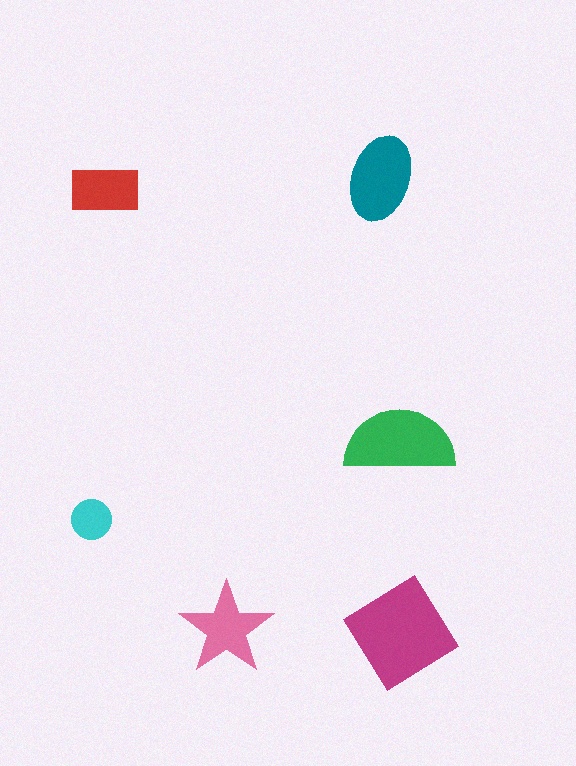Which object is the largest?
The magenta diamond.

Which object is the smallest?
The cyan circle.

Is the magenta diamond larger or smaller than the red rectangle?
Larger.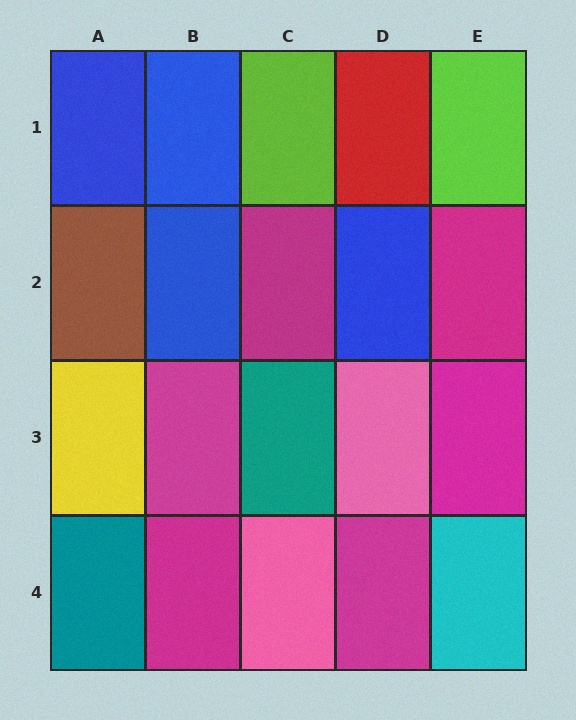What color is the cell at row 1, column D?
Red.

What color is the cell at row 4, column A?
Teal.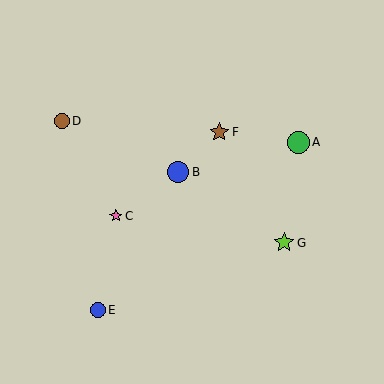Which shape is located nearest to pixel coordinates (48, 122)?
The brown circle (labeled D) at (62, 121) is nearest to that location.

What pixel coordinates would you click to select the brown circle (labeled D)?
Click at (62, 121) to select the brown circle D.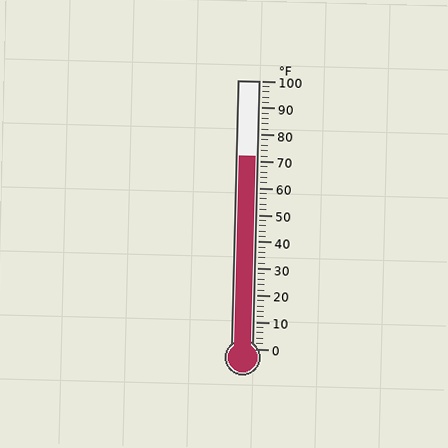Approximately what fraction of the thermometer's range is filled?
The thermometer is filled to approximately 70% of its range.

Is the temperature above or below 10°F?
The temperature is above 10°F.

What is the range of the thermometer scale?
The thermometer scale ranges from 0°F to 100°F.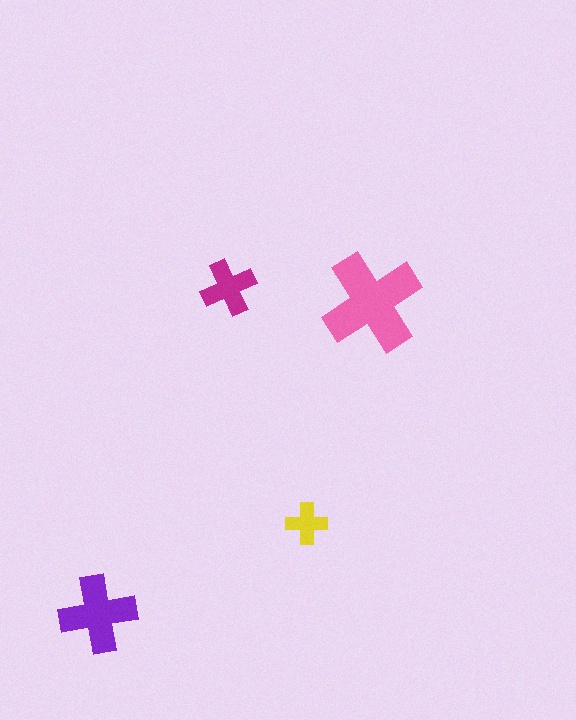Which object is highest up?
The magenta cross is topmost.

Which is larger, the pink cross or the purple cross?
The pink one.